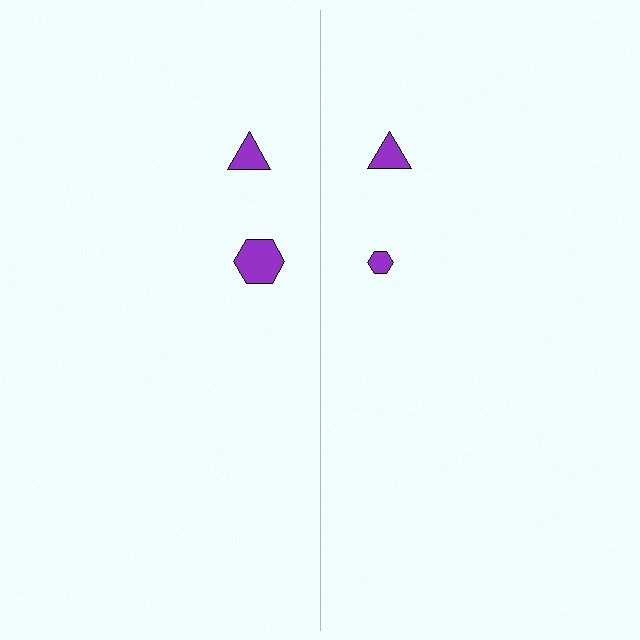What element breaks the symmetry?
The purple hexagon on the right side has a different size than its mirror counterpart.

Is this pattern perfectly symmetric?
No, the pattern is not perfectly symmetric. The purple hexagon on the right side has a different size than its mirror counterpart.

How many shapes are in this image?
There are 4 shapes in this image.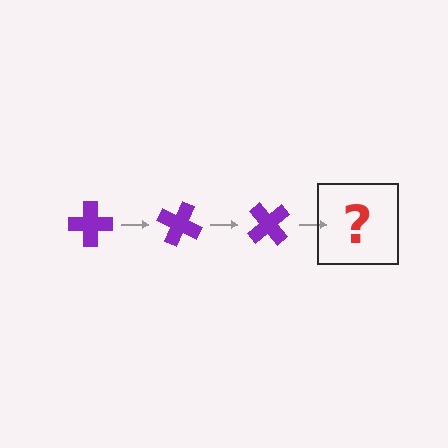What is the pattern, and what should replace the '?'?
The pattern is that the cross rotates 25 degrees each step. The '?' should be a purple cross rotated 75 degrees.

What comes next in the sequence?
The next element should be a purple cross rotated 75 degrees.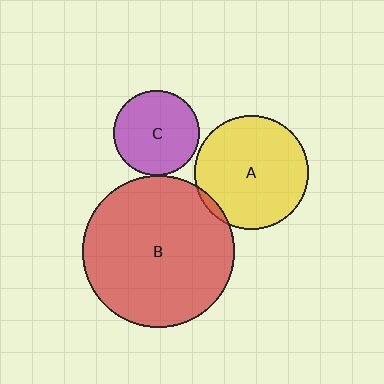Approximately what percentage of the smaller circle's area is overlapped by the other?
Approximately 5%.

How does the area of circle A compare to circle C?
Approximately 1.8 times.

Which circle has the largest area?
Circle B (red).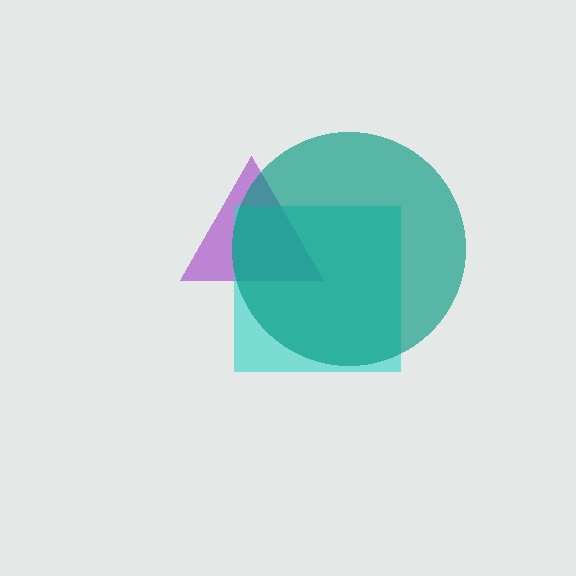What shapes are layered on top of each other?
The layered shapes are: a purple triangle, a cyan square, a teal circle.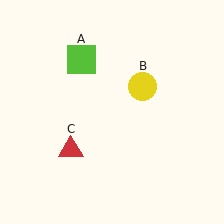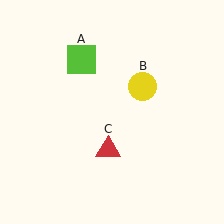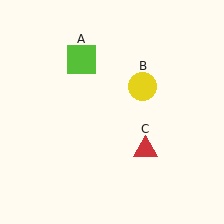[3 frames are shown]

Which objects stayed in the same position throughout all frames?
Lime square (object A) and yellow circle (object B) remained stationary.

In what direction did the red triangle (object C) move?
The red triangle (object C) moved right.